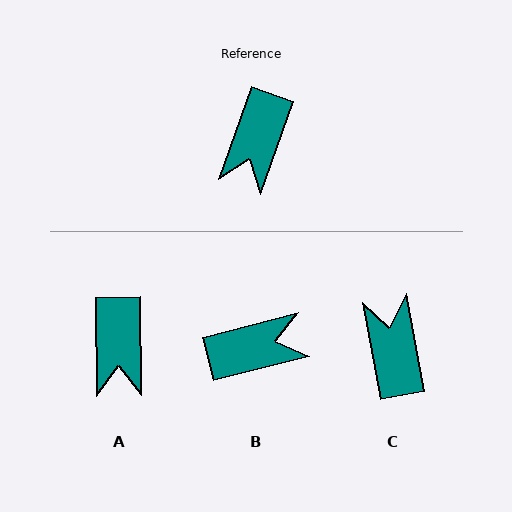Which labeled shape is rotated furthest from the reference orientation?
C, about 150 degrees away.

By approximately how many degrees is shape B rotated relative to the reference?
Approximately 124 degrees counter-clockwise.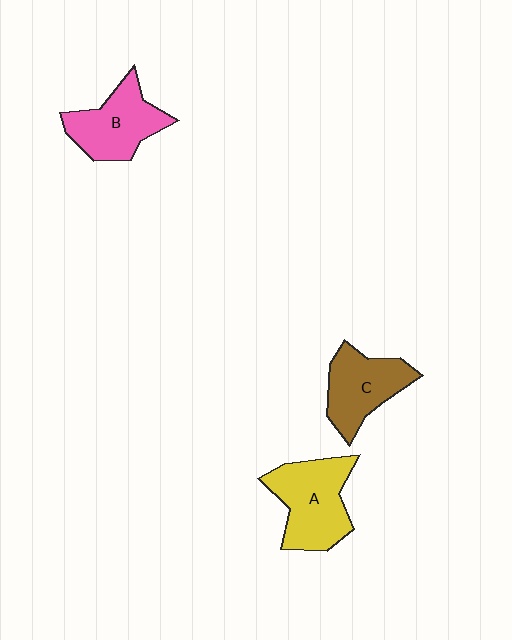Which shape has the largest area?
Shape A (yellow).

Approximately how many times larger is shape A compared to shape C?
Approximately 1.2 times.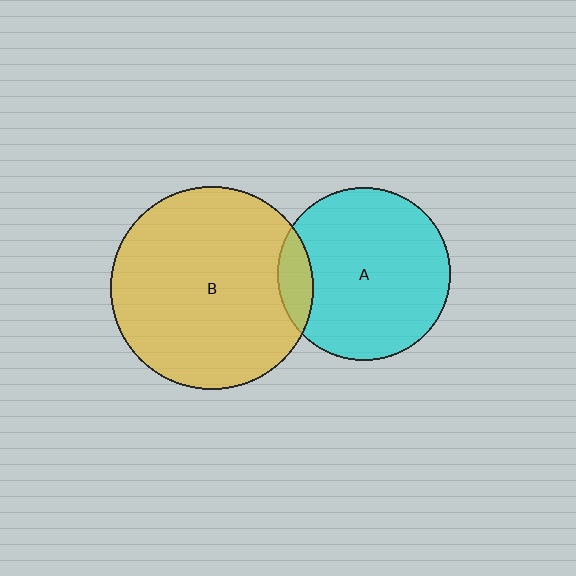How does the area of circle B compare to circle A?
Approximately 1.4 times.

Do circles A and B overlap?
Yes.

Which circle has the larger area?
Circle B (yellow).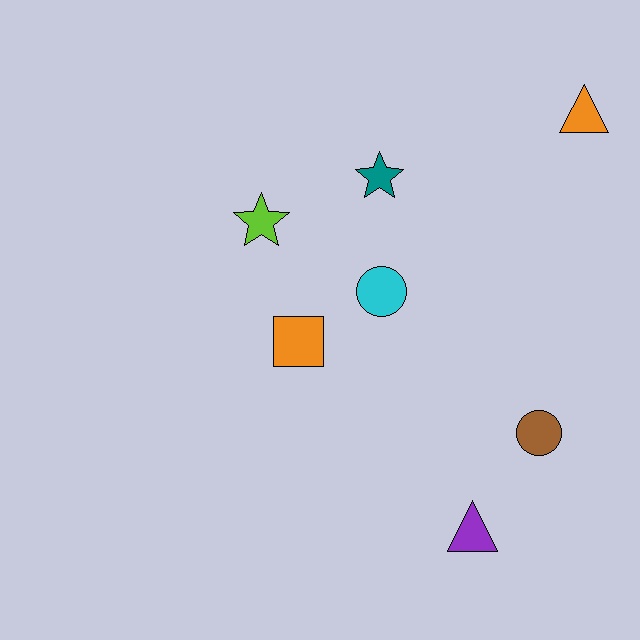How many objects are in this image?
There are 7 objects.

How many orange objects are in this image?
There are 2 orange objects.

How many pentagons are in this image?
There are no pentagons.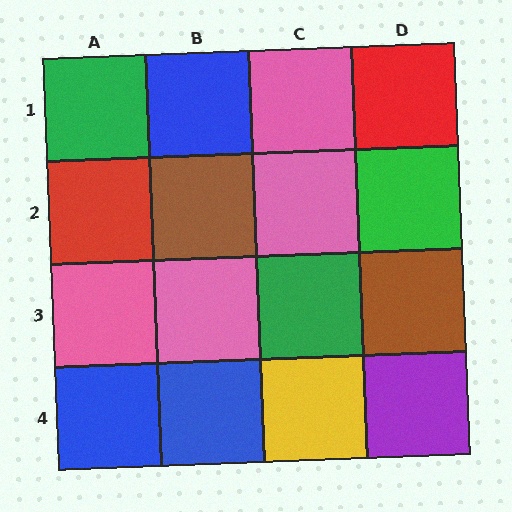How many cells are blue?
3 cells are blue.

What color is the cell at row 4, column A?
Blue.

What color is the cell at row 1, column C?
Pink.